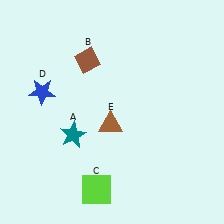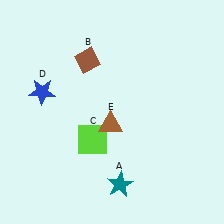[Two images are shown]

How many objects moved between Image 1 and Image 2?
2 objects moved between the two images.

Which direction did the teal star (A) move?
The teal star (A) moved down.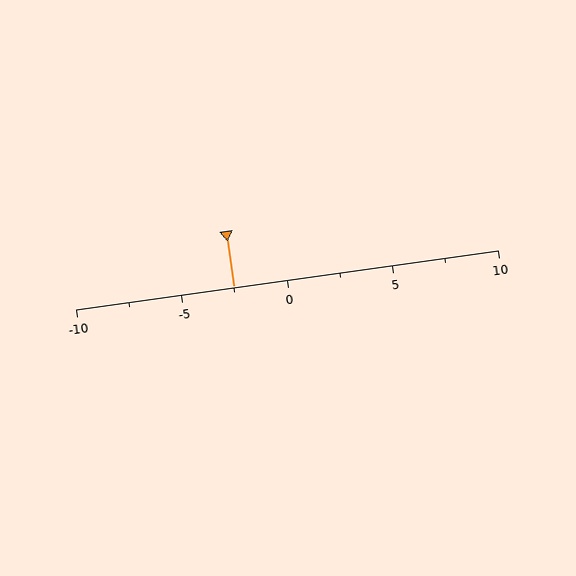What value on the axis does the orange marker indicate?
The marker indicates approximately -2.5.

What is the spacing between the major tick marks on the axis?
The major ticks are spaced 5 apart.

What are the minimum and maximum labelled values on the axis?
The axis runs from -10 to 10.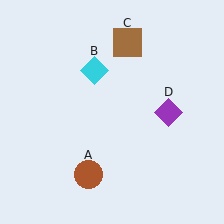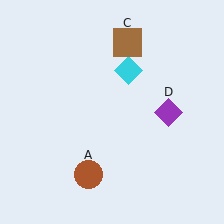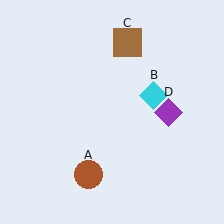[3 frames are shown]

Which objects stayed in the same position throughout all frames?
Brown circle (object A) and brown square (object C) and purple diamond (object D) remained stationary.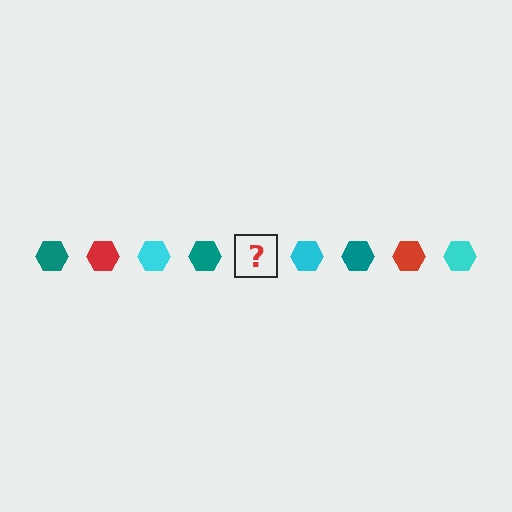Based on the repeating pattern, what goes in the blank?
The blank should be a red hexagon.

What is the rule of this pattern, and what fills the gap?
The rule is that the pattern cycles through teal, red, cyan hexagons. The gap should be filled with a red hexagon.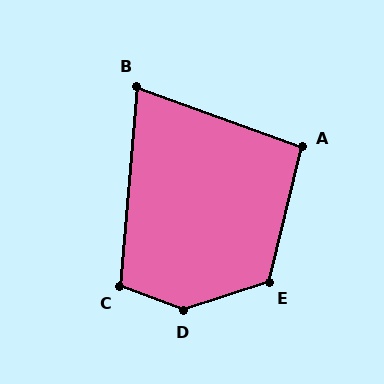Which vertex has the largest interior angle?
D, at approximately 141 degrees.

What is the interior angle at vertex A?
Approximately 96 degrees (obtuse).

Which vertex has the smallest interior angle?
B, at approximately 75 degrees.